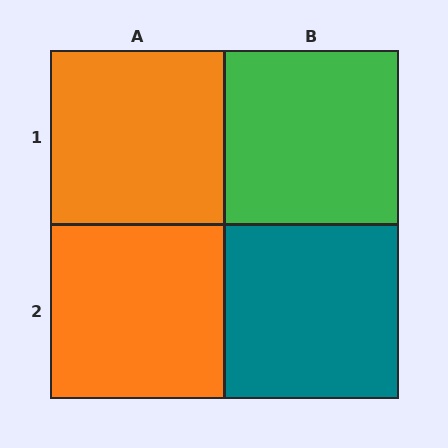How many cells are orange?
2 cells are orange.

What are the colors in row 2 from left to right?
Orange, teal.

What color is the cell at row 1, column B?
Green.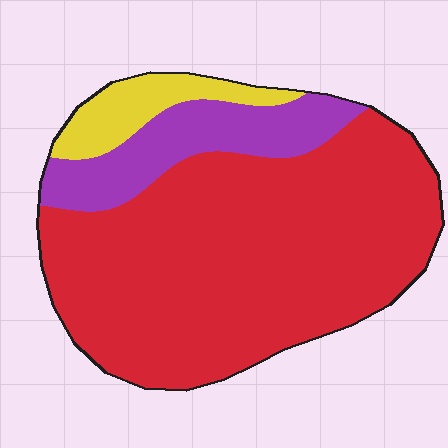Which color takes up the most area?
Red, at roughly 75%.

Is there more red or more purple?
Red.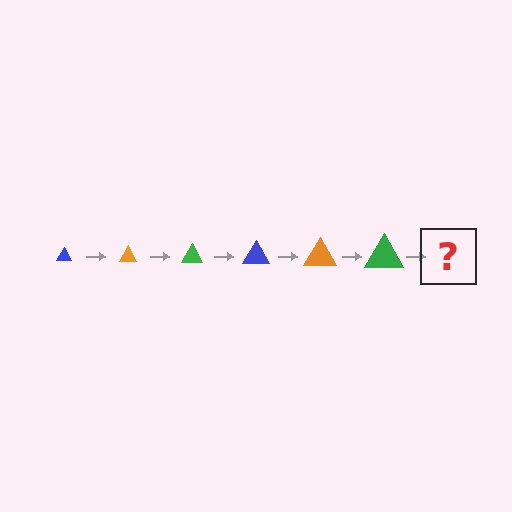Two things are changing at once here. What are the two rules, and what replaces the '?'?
The two rules are that the triangle grows larger each step and the color cycles through blue, orange, and green. The '?' should be a blue triangle, larger than the previous one.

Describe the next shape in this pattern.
It should be a blue triangle, larger than the previous one.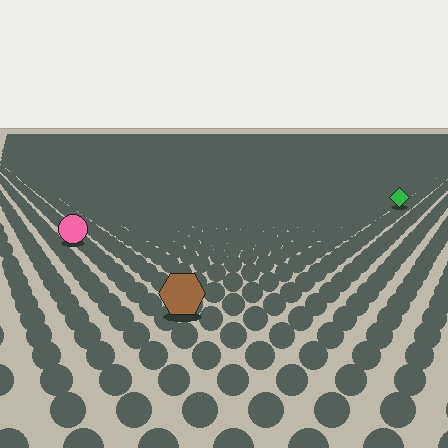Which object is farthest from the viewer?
The green diamond is farthest from the viewer. It appears smaller and the ground texture around it is denser.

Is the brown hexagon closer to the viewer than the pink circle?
Yes. The brown hexagon is closer — you can tell from the texture gradient: the ground texture is coarser near it.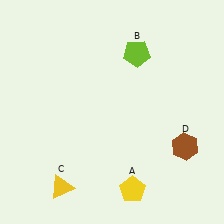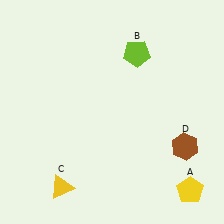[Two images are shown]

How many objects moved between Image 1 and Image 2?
1 object moved between the two images.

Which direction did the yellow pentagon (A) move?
The yellow pentagon (A) moved right.